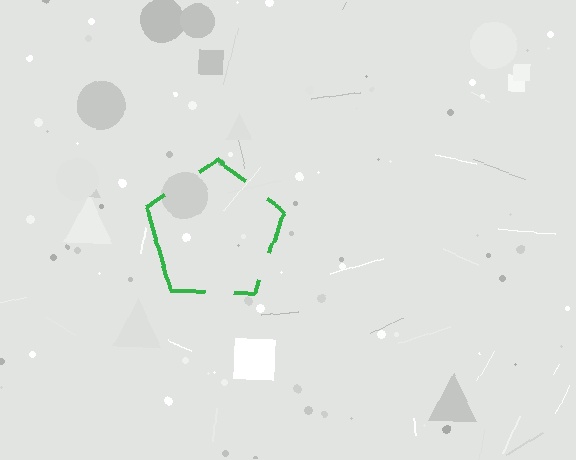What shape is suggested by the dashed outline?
The dashed outline suggests a pentagon.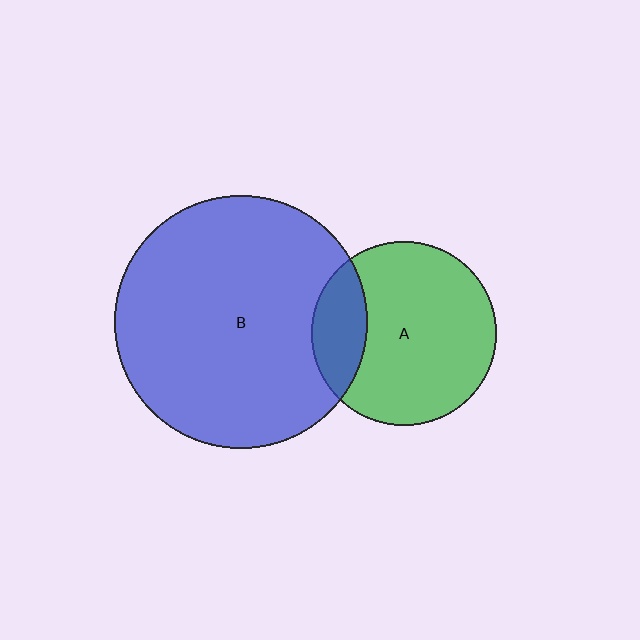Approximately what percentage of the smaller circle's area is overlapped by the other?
Approximately 20%.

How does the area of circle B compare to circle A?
Approximately 1.9 times.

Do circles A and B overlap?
Yes.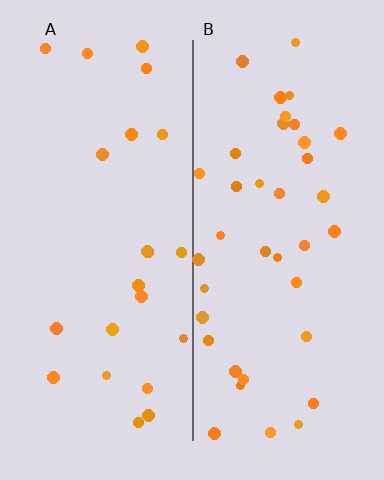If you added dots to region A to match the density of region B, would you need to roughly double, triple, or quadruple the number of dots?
Approximately double.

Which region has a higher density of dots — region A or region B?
B (the right).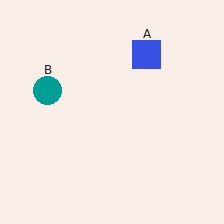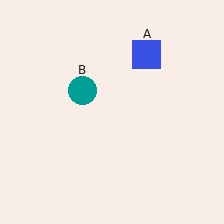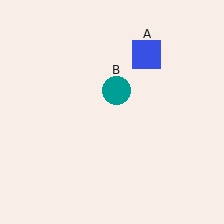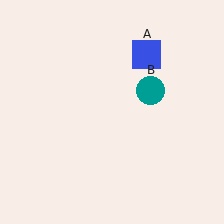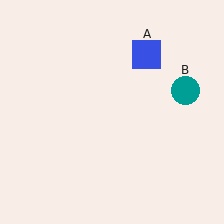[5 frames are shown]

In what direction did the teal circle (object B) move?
The teal circle (object B) moved right.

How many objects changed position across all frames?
1 object changed position: teal circle (object B).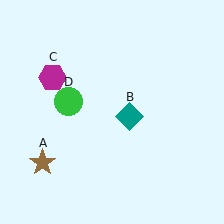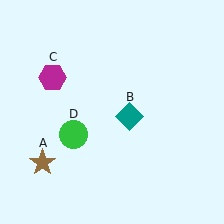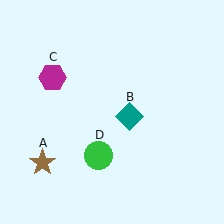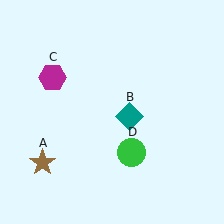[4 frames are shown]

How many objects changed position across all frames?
1 object changed position: green circle (object D).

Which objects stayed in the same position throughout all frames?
Brown star (object A) and teal diamond (object B) and magenta hexagon (object C) remained stationary.